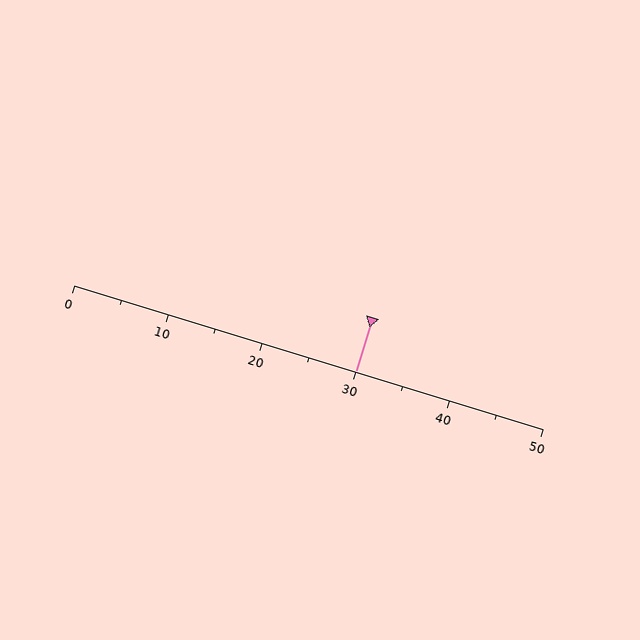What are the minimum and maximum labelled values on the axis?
The axis runs from 0 to 50.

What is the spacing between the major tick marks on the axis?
The major ticks are spaced 10 apart.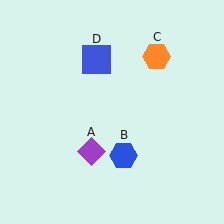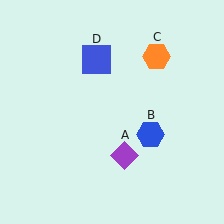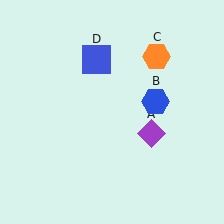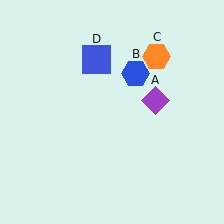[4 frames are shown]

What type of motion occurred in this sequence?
The purple diamond (object A), blue hexagon (object B) rotated counterclockwise around the center of the scene.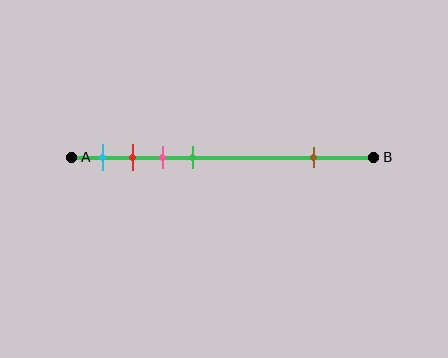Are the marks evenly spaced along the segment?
No, the marks are not evenly spaced.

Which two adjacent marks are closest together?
The red and pink marks are the closest adjacent pair.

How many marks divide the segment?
There are 5 marks dividing the segment.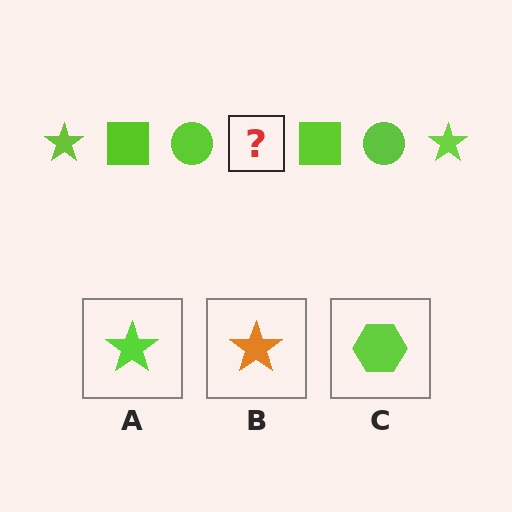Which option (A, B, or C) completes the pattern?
A.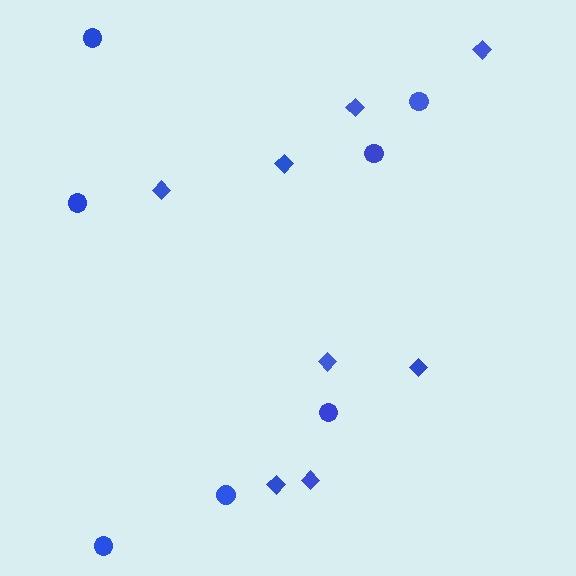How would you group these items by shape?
There are 2 groups: one group of diamonds (8) and one group of circles (7).